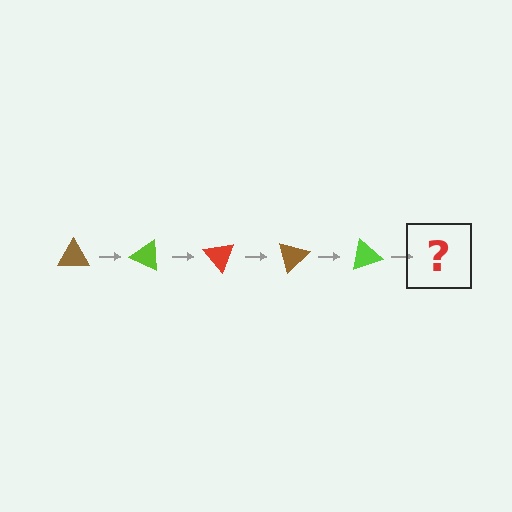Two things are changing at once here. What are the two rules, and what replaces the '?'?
The two rules are that it rotates 25 degrees each step and the color cycles through brown, lime, and red. The '?' should be a red triangle, rotated 125 degrees from the start.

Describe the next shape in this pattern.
It should be a red triangle, rotated 125 degrees from the start.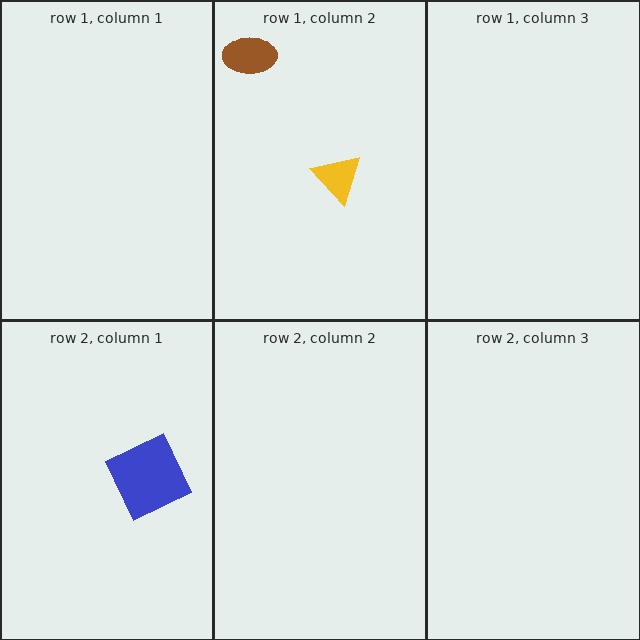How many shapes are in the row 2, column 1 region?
1.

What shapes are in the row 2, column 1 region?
The blue square.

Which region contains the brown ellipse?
The row 1, column 2 region.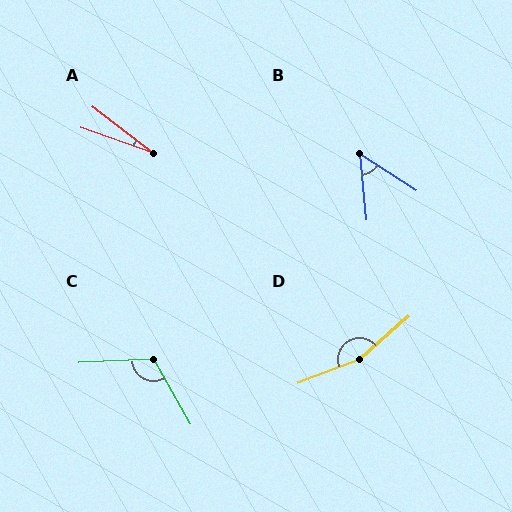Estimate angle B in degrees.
Approximately 52 degrees.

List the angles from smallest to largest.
A (18°), B (52°), C (117°), D (160°).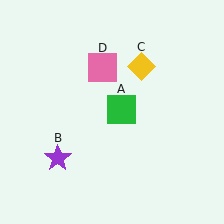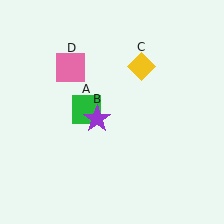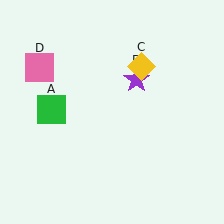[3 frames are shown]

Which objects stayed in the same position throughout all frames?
Yellow diamond (object C) remained stationary.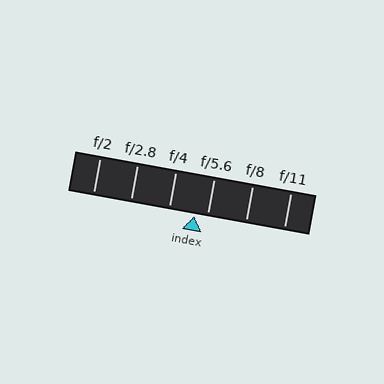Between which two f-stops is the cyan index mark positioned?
The index mark is between f/4 and f/5.6.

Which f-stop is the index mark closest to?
The index mark is closest to f/5.6.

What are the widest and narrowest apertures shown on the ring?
The widest aperture shown is f/2 and the narrowest is f/11.